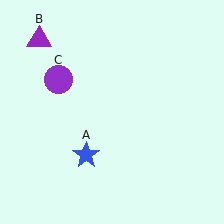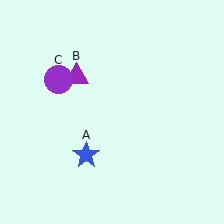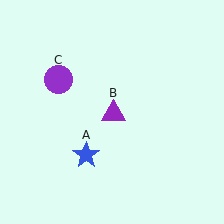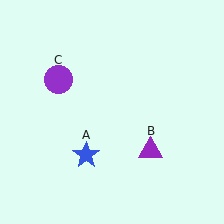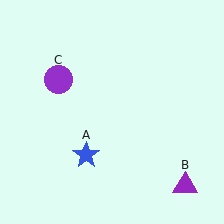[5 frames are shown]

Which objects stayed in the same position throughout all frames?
Blue star (object A) and purple circle (object C) remained stationary.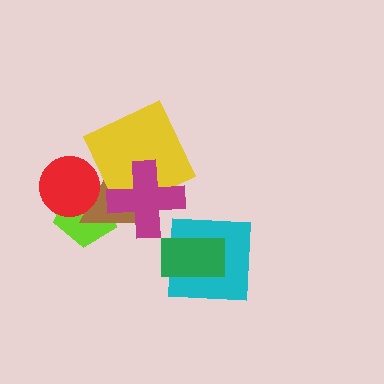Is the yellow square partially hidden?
Yes, it is partially covered by another shape.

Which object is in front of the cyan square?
The green rectangle is in front of the cyan square.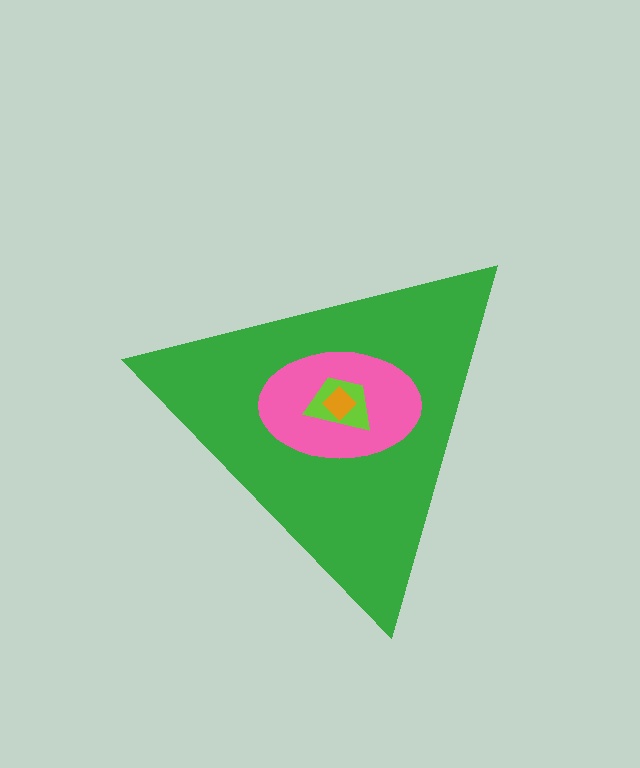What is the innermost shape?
The orange diamond.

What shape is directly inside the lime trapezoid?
The orange diamond.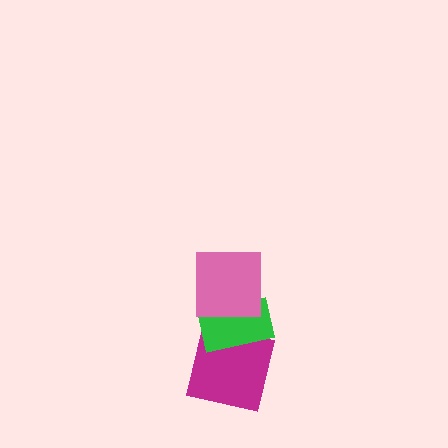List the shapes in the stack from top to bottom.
From top to bottom: the pink square, the green rectangle, the magenta square.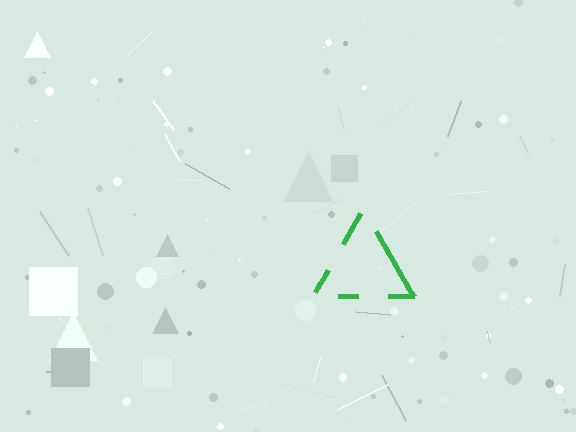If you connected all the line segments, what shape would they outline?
They would outline a triangle.